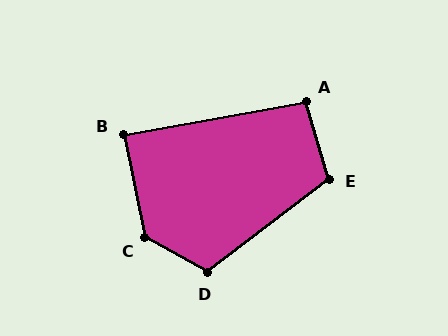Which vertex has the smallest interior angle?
B, at approximately 89 degrees.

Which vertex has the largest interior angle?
C, at approximately 130 degrees.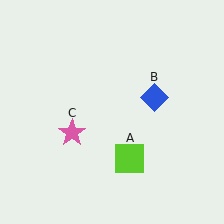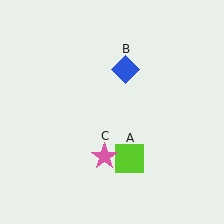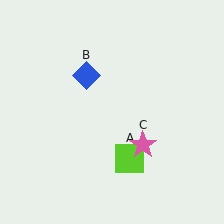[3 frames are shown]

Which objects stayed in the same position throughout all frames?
Lime square (object A) remained stationary.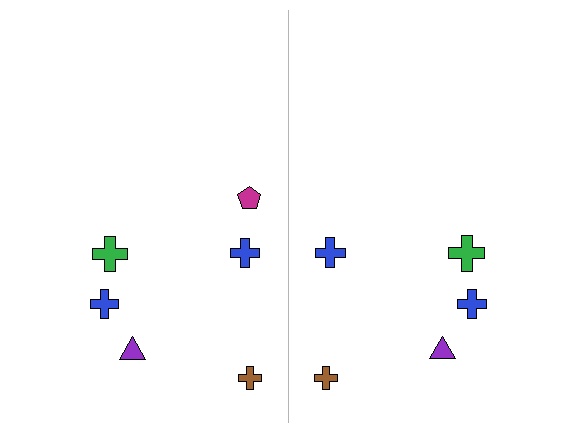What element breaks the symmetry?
A magenta pentagon is missing from the right side.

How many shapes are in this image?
There are 11 shapes in this image.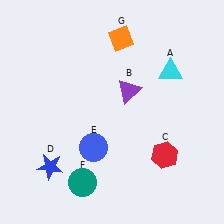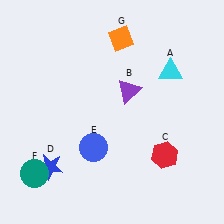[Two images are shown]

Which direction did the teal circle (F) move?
The teal circle (F) moved left.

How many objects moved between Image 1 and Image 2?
1 object moved between the two images.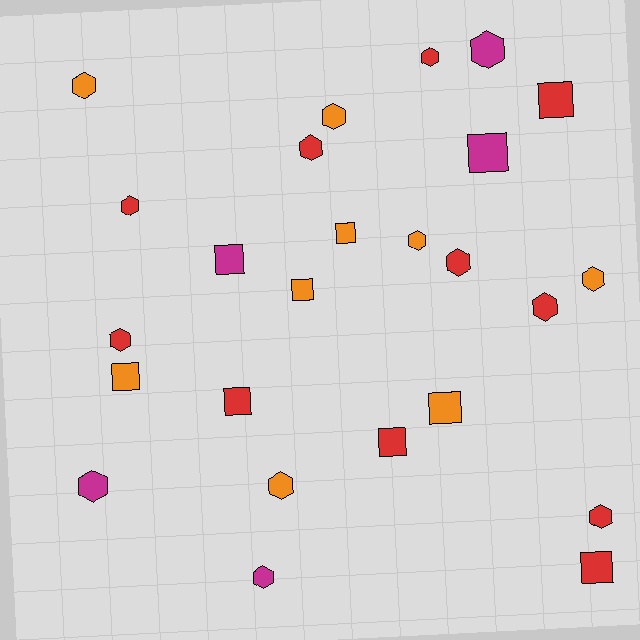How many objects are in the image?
There are 25 objects.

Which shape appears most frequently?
Hexagon, with 15 objects.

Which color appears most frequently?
Red, with 11 objects.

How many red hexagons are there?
There are 7 red hexagons.